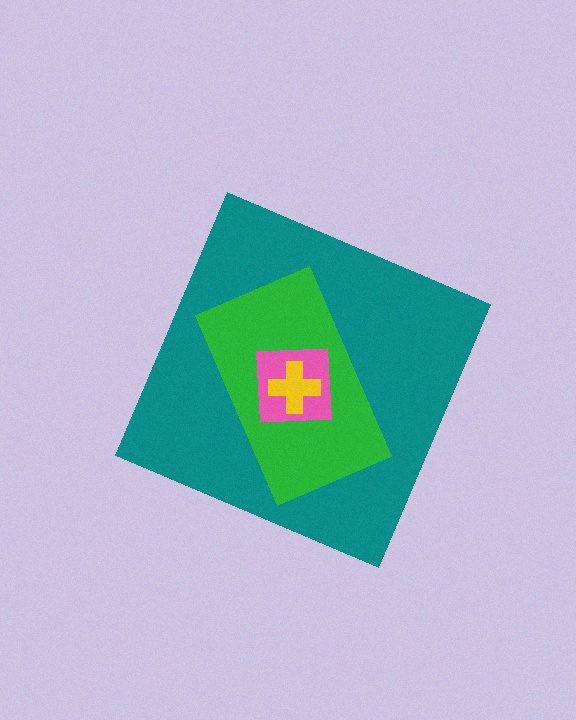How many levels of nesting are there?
4.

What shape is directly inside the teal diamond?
The green rectangle.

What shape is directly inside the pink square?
The yellow cross.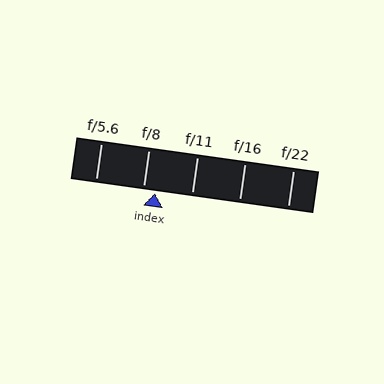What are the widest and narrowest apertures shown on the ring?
The widest aperture shown is f/5.6 and the narrowest is f/22.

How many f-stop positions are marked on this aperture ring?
There are 5 f-stop positions marked.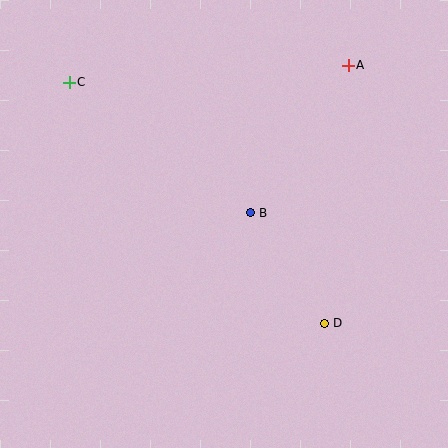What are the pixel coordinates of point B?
Point B is at (251, 213).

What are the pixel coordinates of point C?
Point C is at (69, 82).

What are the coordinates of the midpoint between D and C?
The midpoint between D and C is at (197, 203).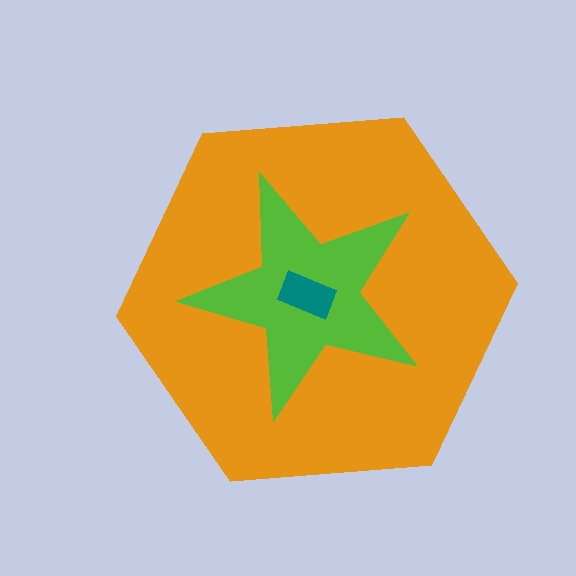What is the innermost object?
The teal rectangle.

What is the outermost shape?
The orange hexagon.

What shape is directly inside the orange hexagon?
The lime star.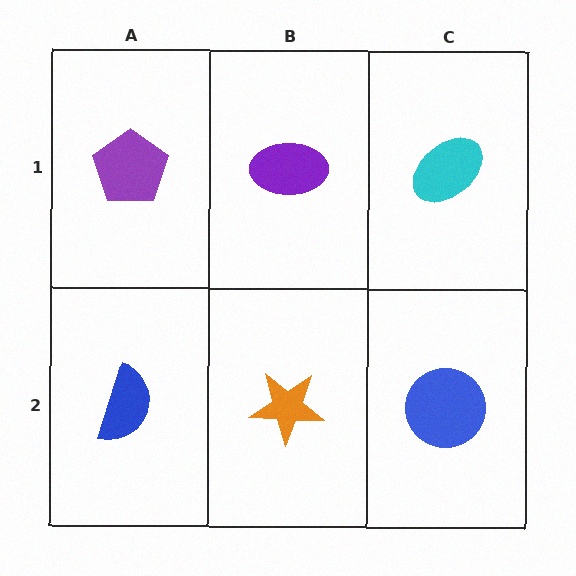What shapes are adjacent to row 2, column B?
A purple ellipse (row 1, column B), a blue semicircle (row 2, column A), a blue circle (row 2, column C).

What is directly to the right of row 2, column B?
A blue circle.